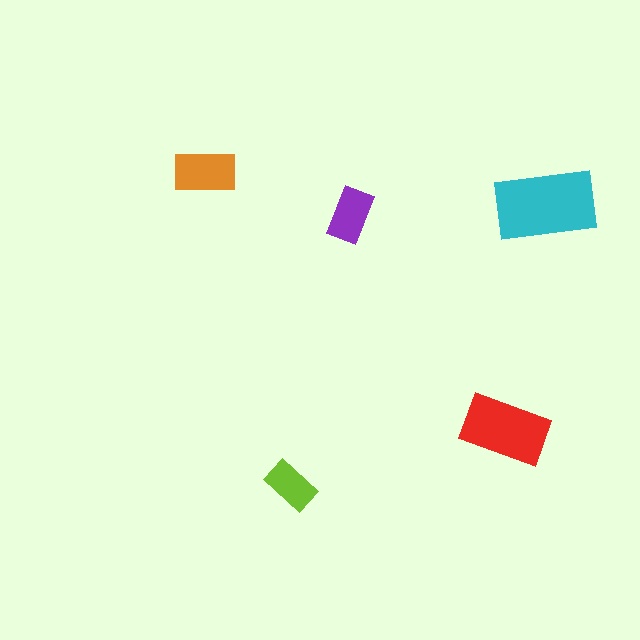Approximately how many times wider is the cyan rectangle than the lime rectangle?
About 2 times wider.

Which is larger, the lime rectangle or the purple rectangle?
The purple one.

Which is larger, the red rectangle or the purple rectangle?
The red one.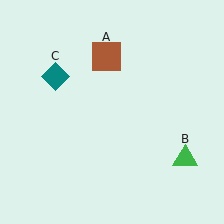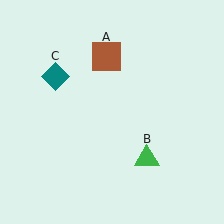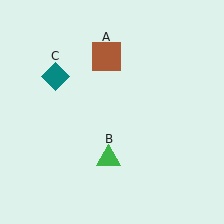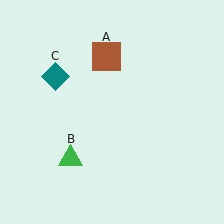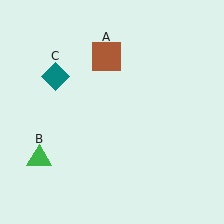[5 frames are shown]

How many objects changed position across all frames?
1 object changed position: green triangle (object B).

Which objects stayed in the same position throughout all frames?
Brown square (object A) and teal diamond (object C) remained stationary.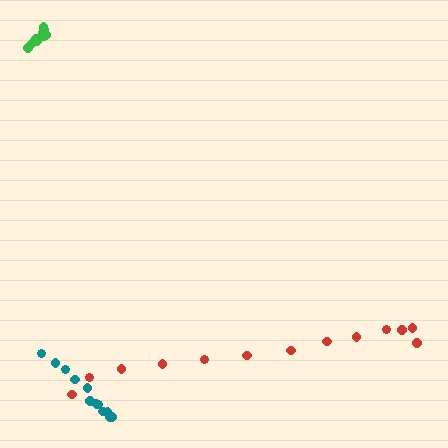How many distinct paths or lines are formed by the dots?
There are 3 distinct paths.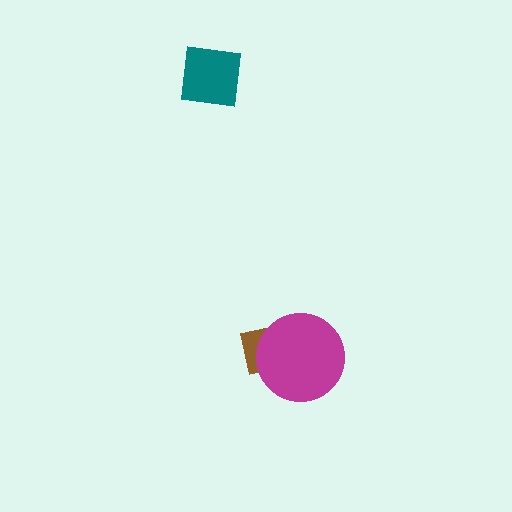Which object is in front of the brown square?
The magenta circle is in front of the brown square.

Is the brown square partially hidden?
Yes, it is partially covered by another shape.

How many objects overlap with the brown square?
1 object overlaps with the brown square.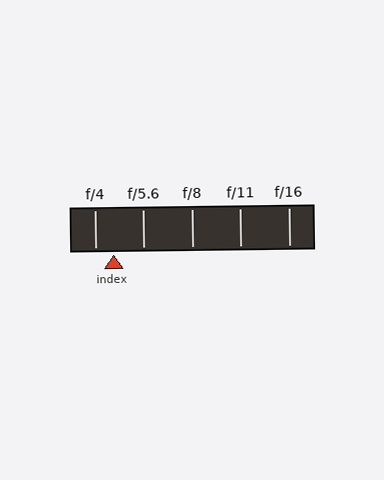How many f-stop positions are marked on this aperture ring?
There are 5 f-stop positions marked.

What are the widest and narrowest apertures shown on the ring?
The widest aperture shown is f/4 and the narrowest is f/16.